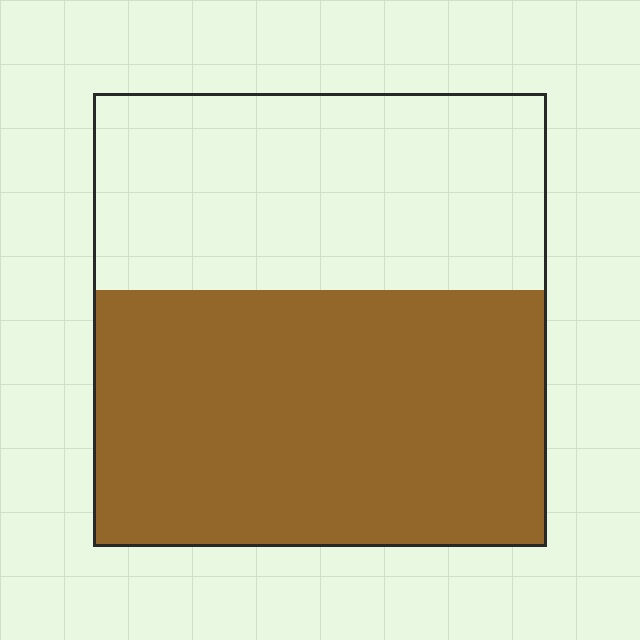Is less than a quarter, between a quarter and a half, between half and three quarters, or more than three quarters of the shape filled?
Between half and three quarters.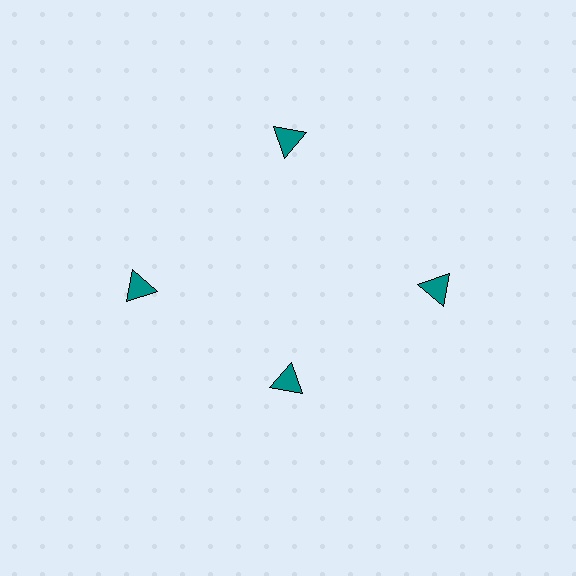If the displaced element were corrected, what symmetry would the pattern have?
It would have 4-fold rotational symmetry — the pattern would map onto itself every 90 degrees.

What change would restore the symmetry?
The symmetry would be restored by moving it outward, back onto the ring so that all 4 triangles sit at equal angles and equal distance from the center.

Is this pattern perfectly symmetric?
No. The 4 teal triangles are arranged in a ring, but one element near the 6 o'clock position is pulled inward toward the center, breaking the 4-fold rotational symmetry.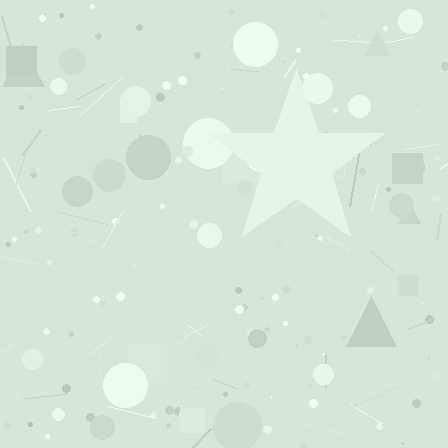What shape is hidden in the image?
A star is hidden in the image.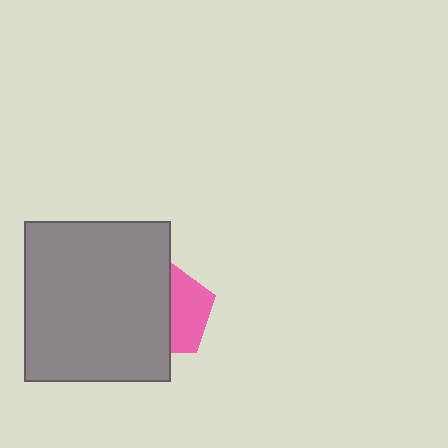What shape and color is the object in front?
The object in front is a gray rectangle.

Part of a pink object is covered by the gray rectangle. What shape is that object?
It is a pentagon.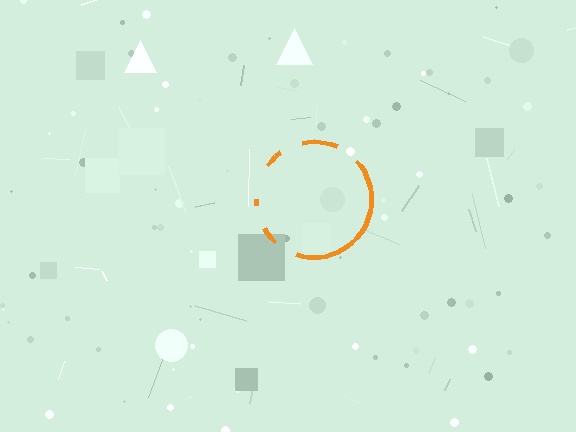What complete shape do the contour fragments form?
The contour fragments form a circle.